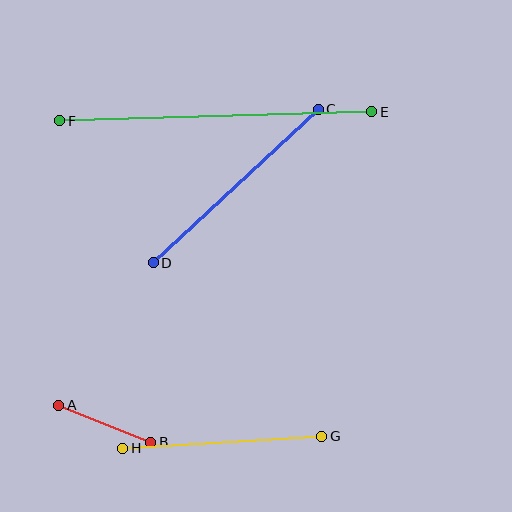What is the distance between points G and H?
The distance is approximately 199 pixels.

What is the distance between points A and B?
The distance is approximately 99 pixels.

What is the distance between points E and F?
The distance is approximately 312 pixels.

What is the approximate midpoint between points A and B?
The midpoint is at approximately (105, 424) pixels.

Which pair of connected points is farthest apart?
Points E and F are farthest apart.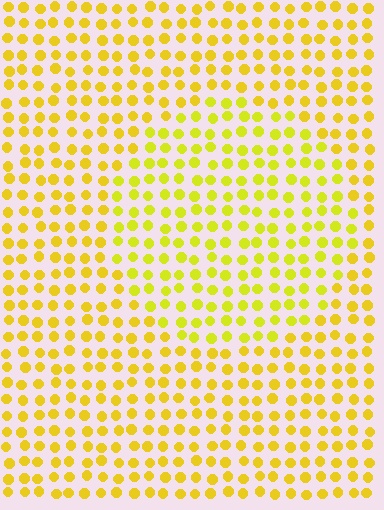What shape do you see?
I see a circle.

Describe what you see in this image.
The image is filled with small yellow elements in a uniform arrangement. A circle-shaped region is visible where the elements are tinted to a slightly different hue, forming a subtle color boundary.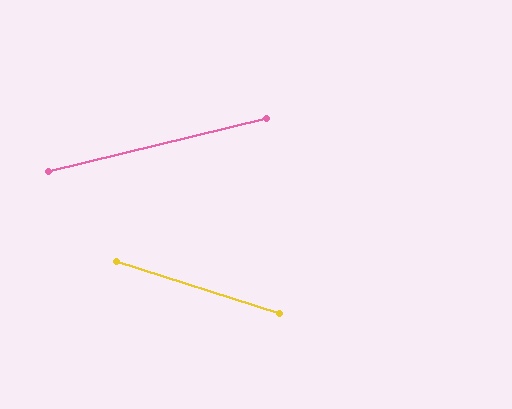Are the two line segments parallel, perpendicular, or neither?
Neither parallel nor perpendicular — they differ by about 31°.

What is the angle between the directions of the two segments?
Approximately 31 degrees.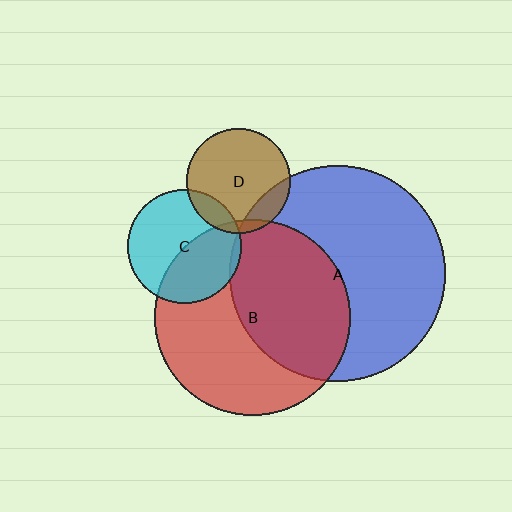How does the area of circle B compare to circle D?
Approximately 3.5 times.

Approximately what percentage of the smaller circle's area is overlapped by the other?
Approximately 15%.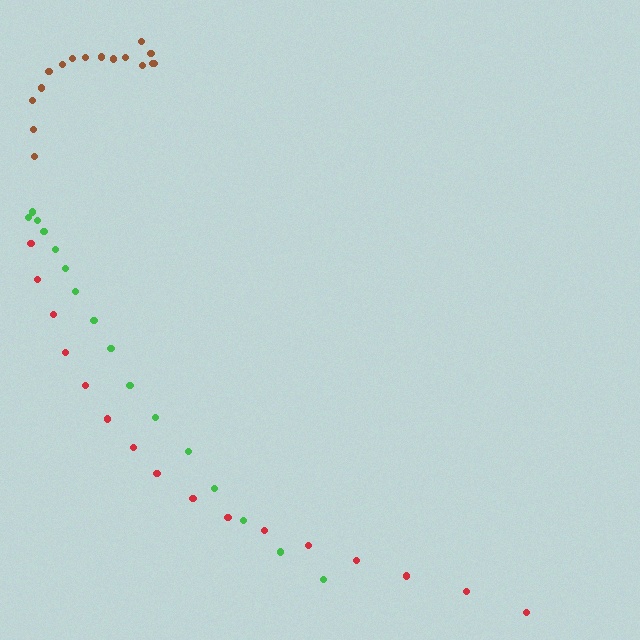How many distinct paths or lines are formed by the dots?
There are 3 distinct paths.